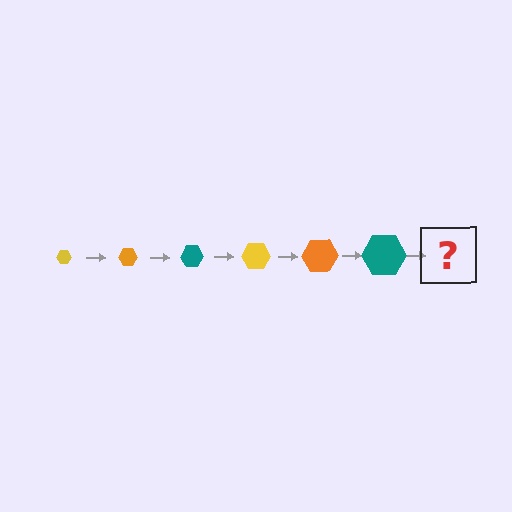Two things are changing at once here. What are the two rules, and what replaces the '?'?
The two rules are that the hexagon grows larger each step and the color cycles through yellow, orange, and teal. The '?' should be a yellow hexagon, larger than the previous one.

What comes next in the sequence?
The next element should be a yellow hexagon, larger than the previous one.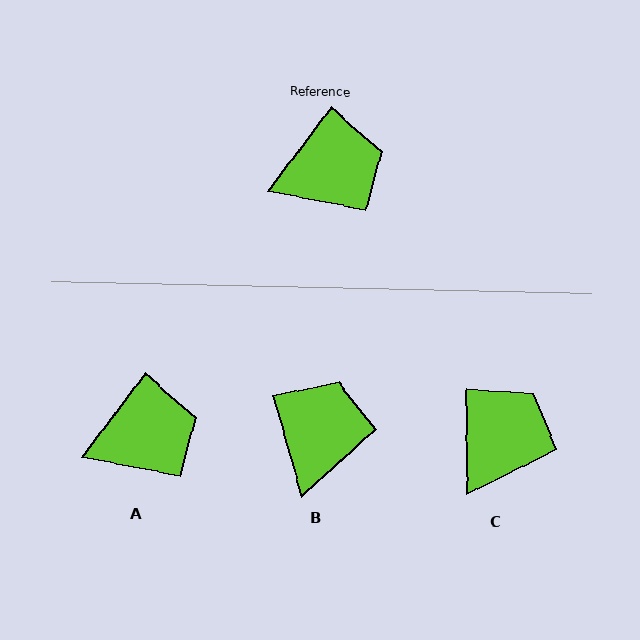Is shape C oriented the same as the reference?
No, it is off by about 37 degrees.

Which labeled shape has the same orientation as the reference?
A.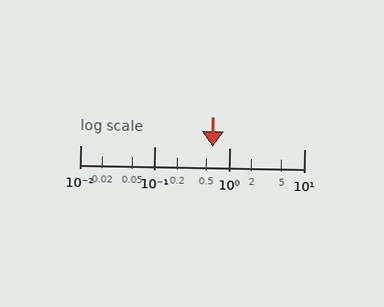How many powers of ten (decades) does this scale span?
The scale spans 3 decades, from 0.01 to 10.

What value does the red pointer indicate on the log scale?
The pointer indicates approximately 0.6.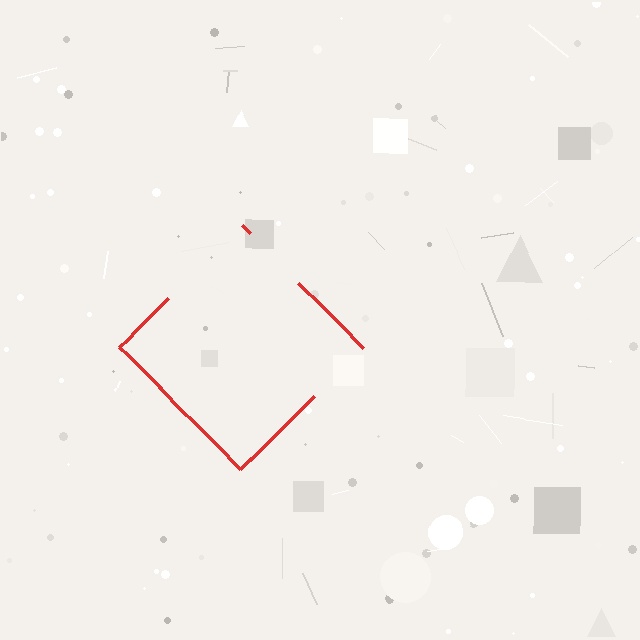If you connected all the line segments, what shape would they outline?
They would outline a diamond.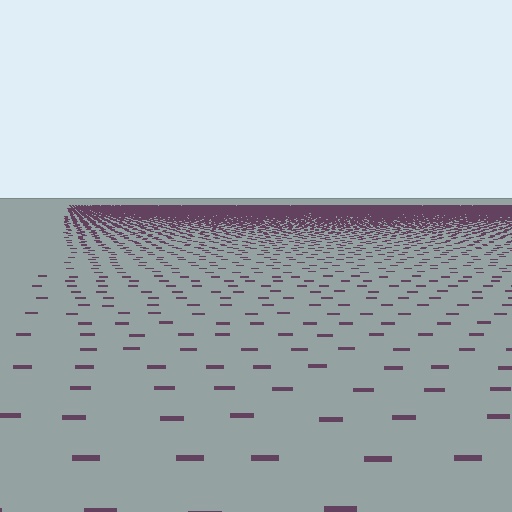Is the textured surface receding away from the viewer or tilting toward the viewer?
The surface is receding away from the viewer. Texture elements get smaller and denser toward the top.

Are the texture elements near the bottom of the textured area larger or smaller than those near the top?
Larger. Near the bottom, elements are closer to the viewer and appear at a bigger on-screen size.